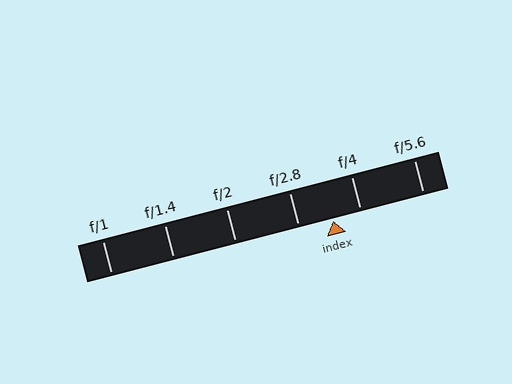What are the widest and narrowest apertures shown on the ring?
The widest aperture shown is f/1 and the narrowest is f/5.6.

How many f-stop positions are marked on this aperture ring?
There are 6 f-stop positions marked.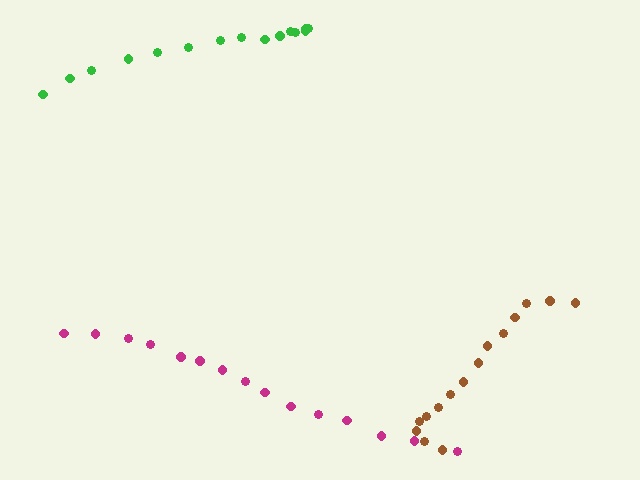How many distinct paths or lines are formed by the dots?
There are 3 distinct paths.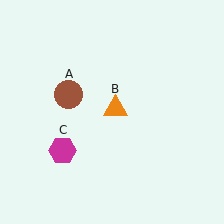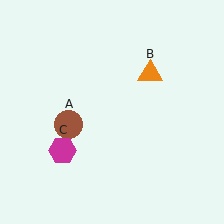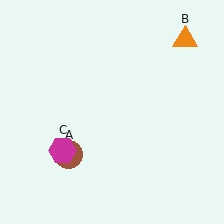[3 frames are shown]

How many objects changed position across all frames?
2 objects changed position: brown circle (object A), orange triangle (object B).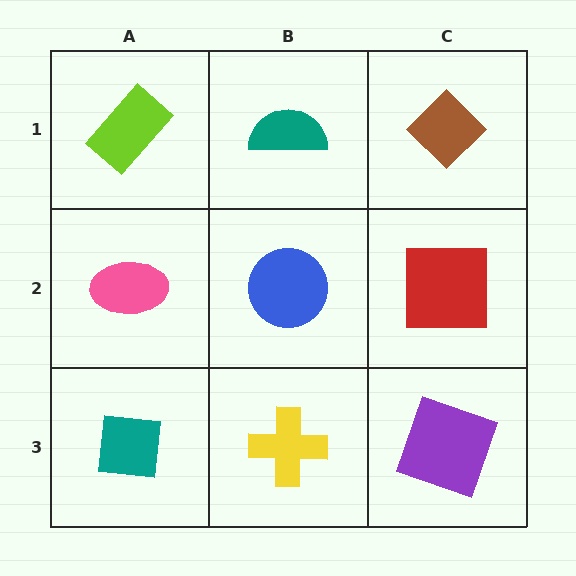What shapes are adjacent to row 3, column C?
A red square (row 2, column C), a yellow cross (row 3, column B).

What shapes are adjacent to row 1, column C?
A red square (row 2, column C), a teal semicircle (row 1, column B).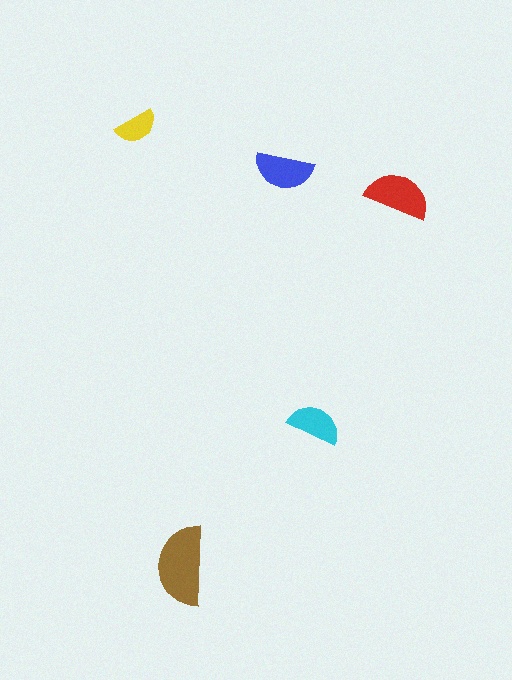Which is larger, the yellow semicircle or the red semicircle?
The red one.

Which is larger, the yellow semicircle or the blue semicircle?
The blue one.